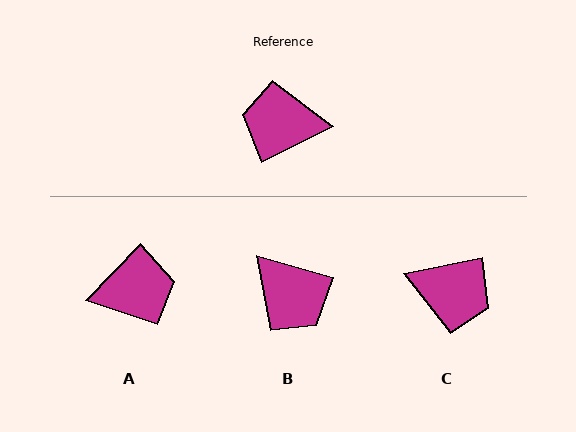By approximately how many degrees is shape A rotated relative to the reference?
Approximately 161 degrees clockwise.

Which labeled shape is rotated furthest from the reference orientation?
C, about 165 degrees away.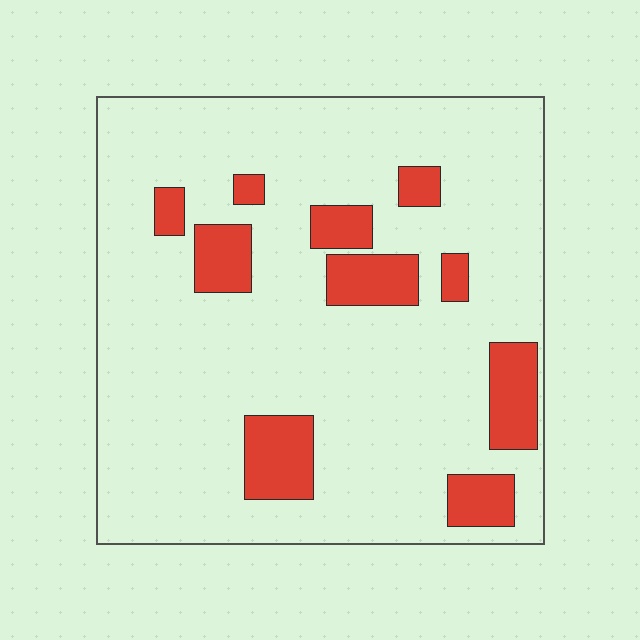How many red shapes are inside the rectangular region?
10.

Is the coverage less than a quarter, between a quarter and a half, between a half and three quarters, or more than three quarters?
Less than a quarter.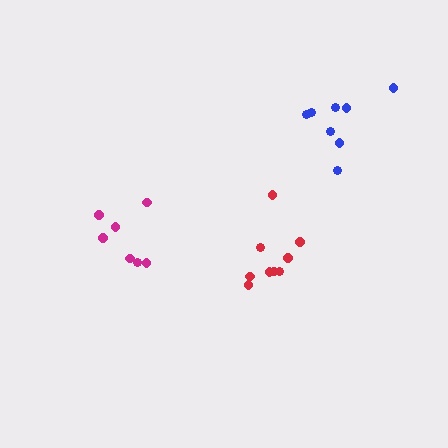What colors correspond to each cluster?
The clusters are colored: red, blue, magenta.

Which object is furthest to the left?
The magenta cluster is leftmost.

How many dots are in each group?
Group 1: 9 dots, Group 2: 8 dots, Group 3: 7 dots (24 total).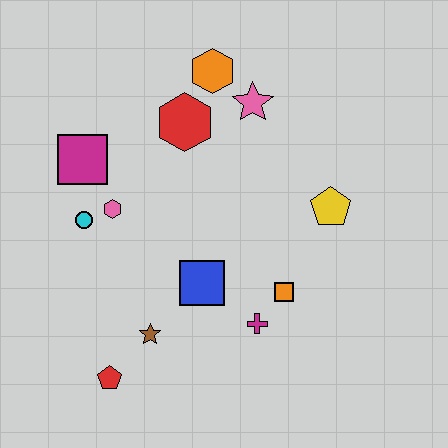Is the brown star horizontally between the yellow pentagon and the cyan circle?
Yes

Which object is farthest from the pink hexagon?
The yellow pentagon is farthest from the pink hexagon.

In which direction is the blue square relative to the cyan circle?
The blue square is to the right of the cyan circle.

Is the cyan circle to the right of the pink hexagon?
No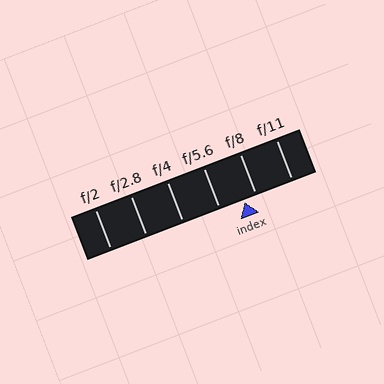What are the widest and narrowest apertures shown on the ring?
The widest aperture shown is f/2 and the narrowest is f/11.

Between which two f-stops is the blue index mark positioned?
The index mark is between f/5.6 and f/8.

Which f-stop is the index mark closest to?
The index mark is closest to f/8.